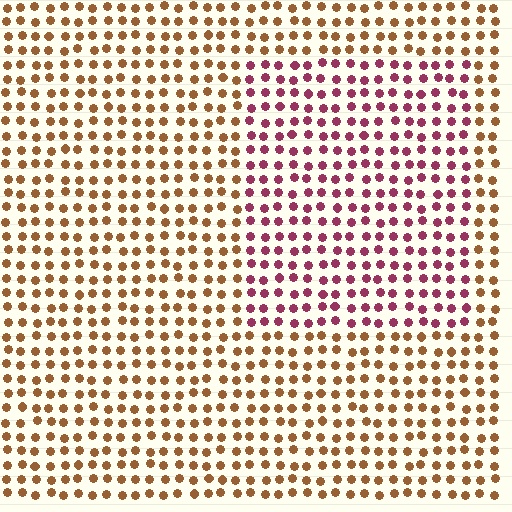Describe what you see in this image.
The image is filled with small brown elements in a uniform arrangement. A rectangle-shaped region is visible where the elements are tinted to a slightly different hue, forming a subtle color boundary.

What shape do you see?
I see a rectangle.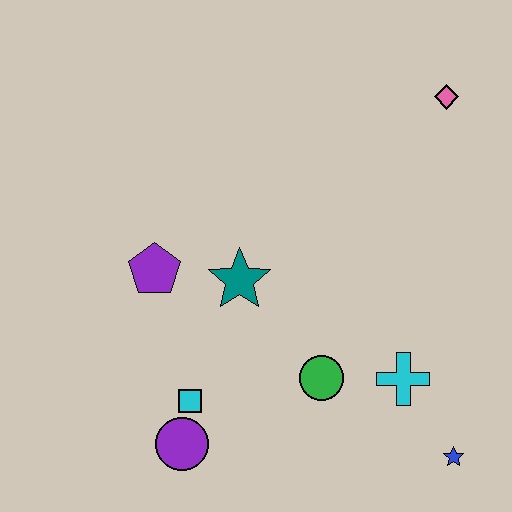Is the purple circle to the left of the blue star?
Yes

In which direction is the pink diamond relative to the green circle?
The pink diamond is above the green circle.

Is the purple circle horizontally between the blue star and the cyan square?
No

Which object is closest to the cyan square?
The purple circle is closest to the cyan square.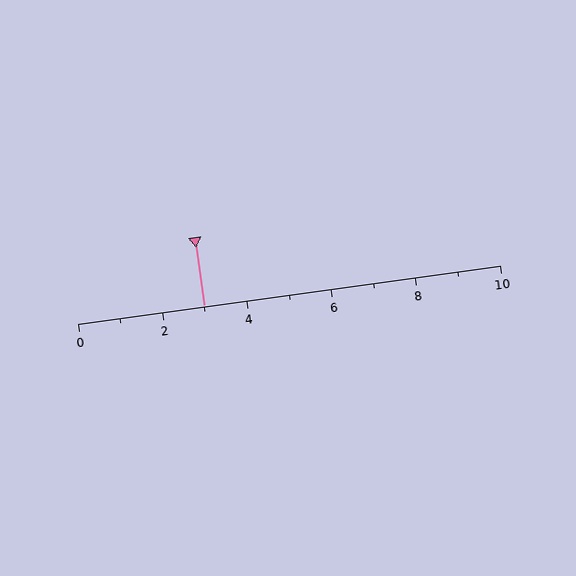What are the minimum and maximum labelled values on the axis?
The axis runs from 0 to 10.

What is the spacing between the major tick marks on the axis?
The major ticks are spaced 2 apart.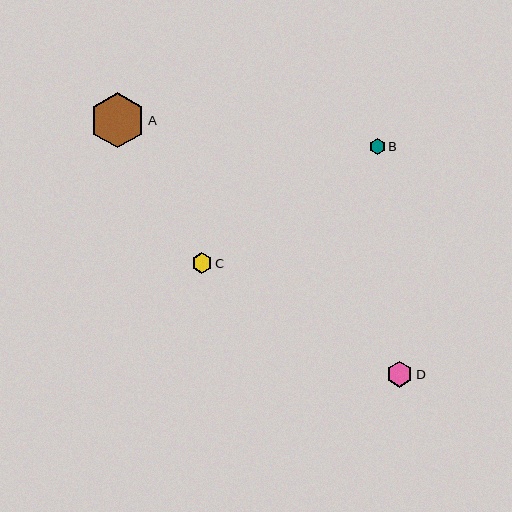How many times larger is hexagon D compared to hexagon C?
Hexagon D is approximately 1.3 times the size of hexagon C.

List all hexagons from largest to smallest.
From largest to smallest: A, D, C, B.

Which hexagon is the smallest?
Hexagon B is the smallest with a size of approximately 15 pixels.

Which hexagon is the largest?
Hexagon A is the largest with a size of approximately 55 pixels.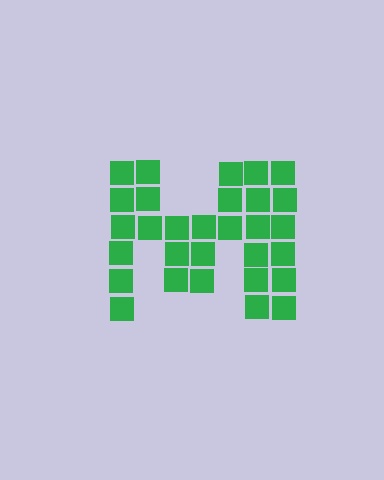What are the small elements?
The small elements are squares.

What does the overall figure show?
The overall figure shows the letter M.